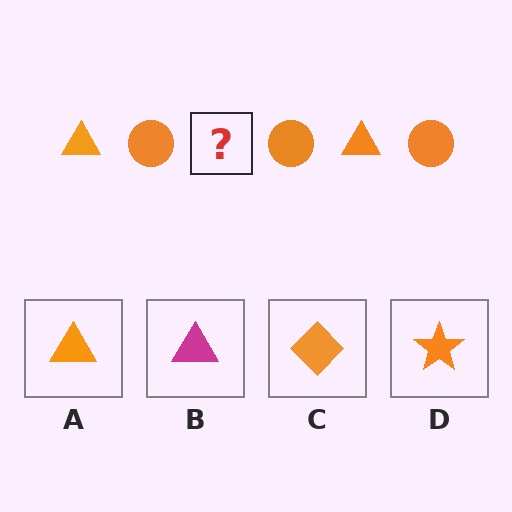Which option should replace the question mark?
Option A.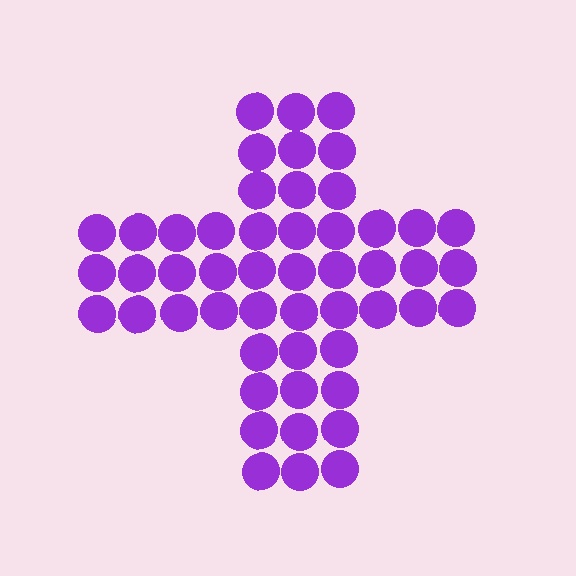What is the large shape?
The large shape is a cross.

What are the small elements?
The small elements are circles.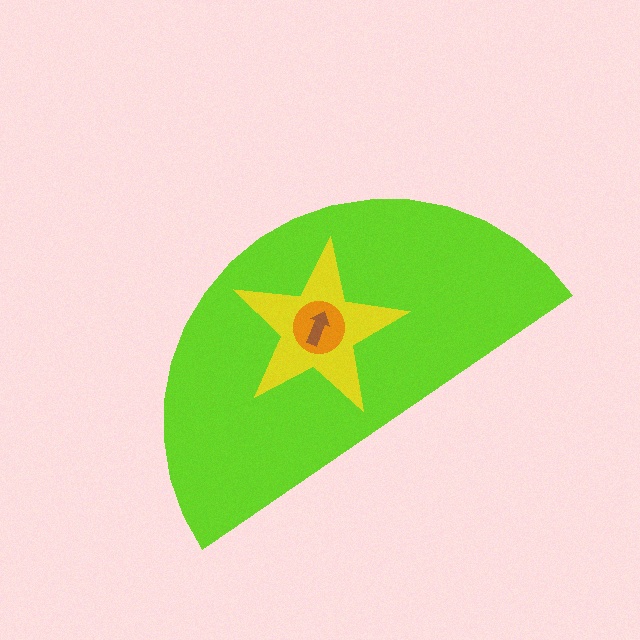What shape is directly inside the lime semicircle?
The yellow star.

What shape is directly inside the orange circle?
The brown arrow.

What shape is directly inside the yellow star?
The orange circle.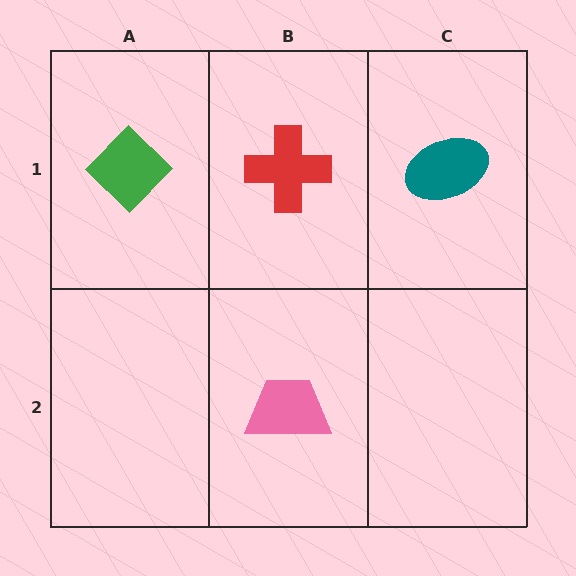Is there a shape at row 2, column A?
No, that cell is empty.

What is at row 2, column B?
A pink trapezoid.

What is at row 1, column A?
A green diamond.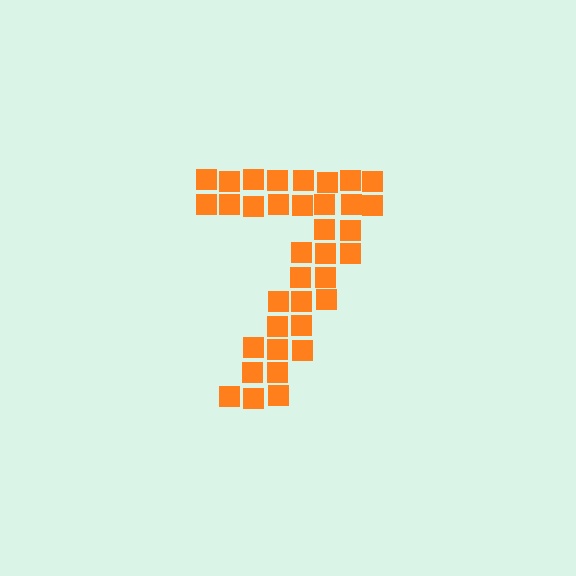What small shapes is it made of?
It is made of small squares.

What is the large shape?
The large shape is the digit 7.